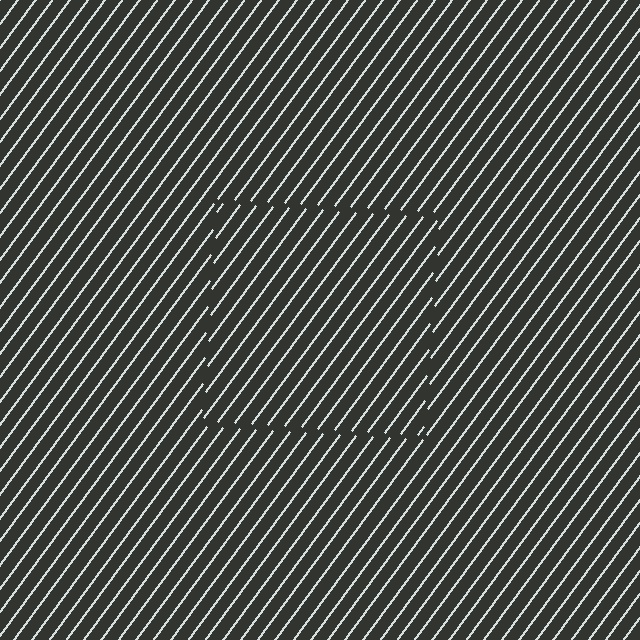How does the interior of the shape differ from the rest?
The interior of the shape contains the same grating, shifted by half a period — the contour is defined by the phase discontinuity where line-ends from the inner and outer gratings abut.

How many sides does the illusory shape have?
4 sides — the line-ends trace a square.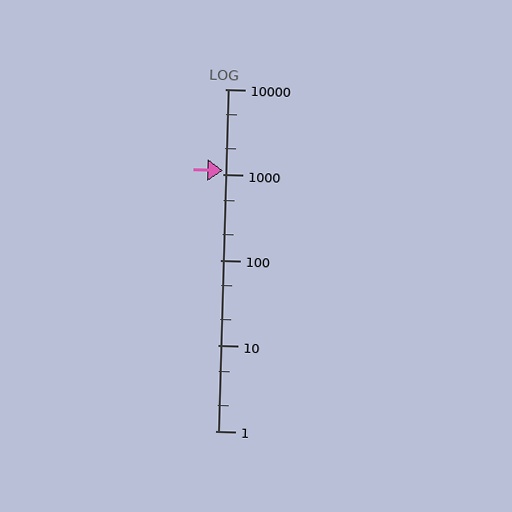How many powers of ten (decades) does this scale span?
The scale spans 4 decades, from 1 to 10000.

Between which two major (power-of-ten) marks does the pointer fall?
The pointer is between 1000 and 10000.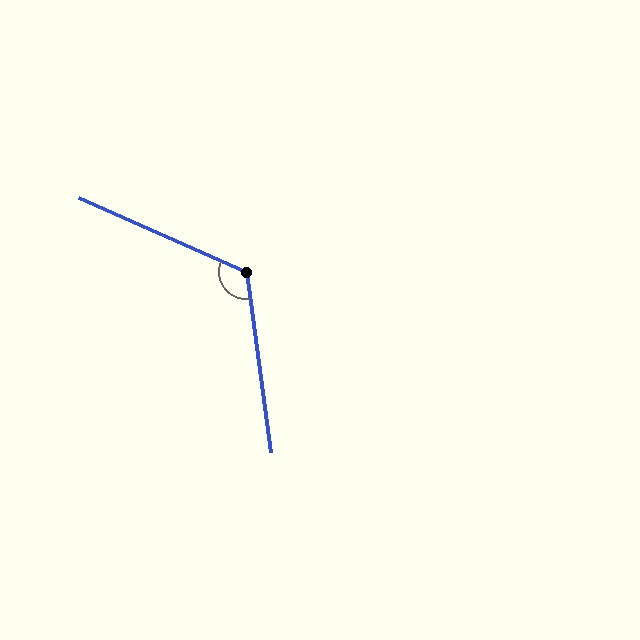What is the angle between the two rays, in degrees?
Approximately 121 degrees.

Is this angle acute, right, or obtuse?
It is obtuse.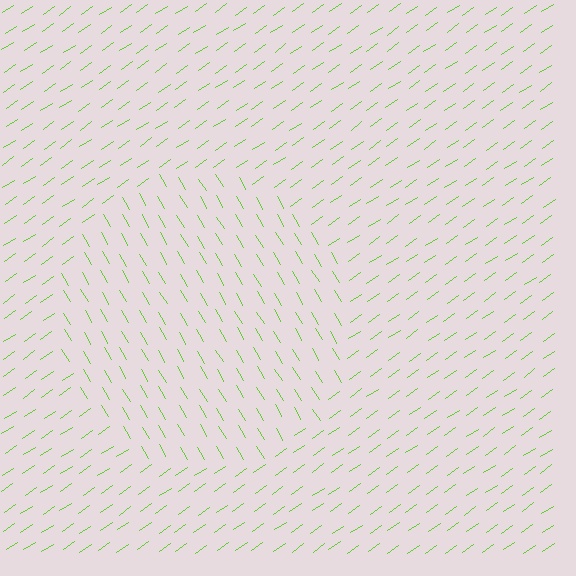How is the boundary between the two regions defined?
The boundary is defined purely by a change in line orientation (approximately 86 degrees difference). All lines are the same color and thickness.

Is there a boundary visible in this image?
Yes, there is a texture boundary formed by a change in line orientation.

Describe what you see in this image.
The image is filled with small lime line segments. A circle region in the image has lines oriented differently from the surrounding lines, creating a visible texture boundary.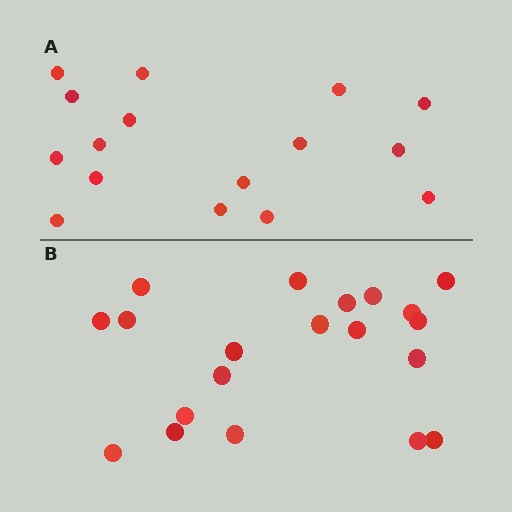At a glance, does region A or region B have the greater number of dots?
Region B (the bottom region) has more dots.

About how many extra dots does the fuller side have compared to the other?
Region B has about 4 more dots than region A.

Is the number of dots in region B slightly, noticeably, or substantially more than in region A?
Region B has noticeably more, but not dramatically so. The ratio is roughly 1.2 to 1.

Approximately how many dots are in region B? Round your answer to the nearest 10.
About 20 dots.